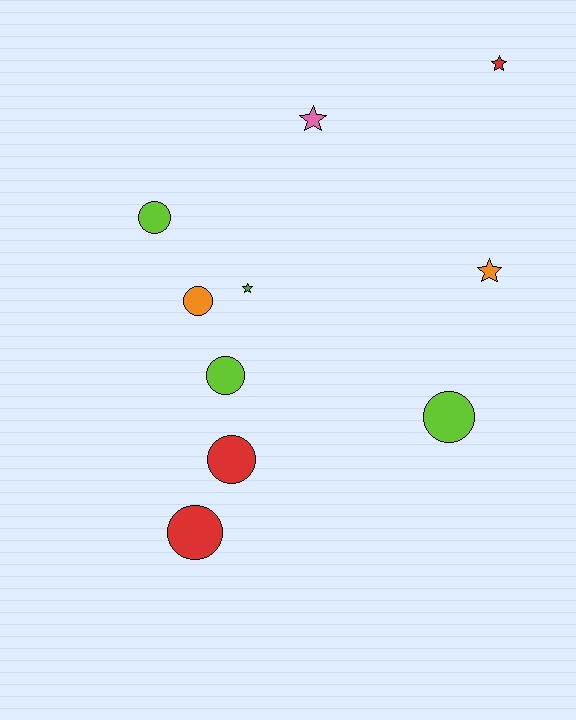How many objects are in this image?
There are 10 objects.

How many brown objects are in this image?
There are no brown objects.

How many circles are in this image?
There are 6 circles.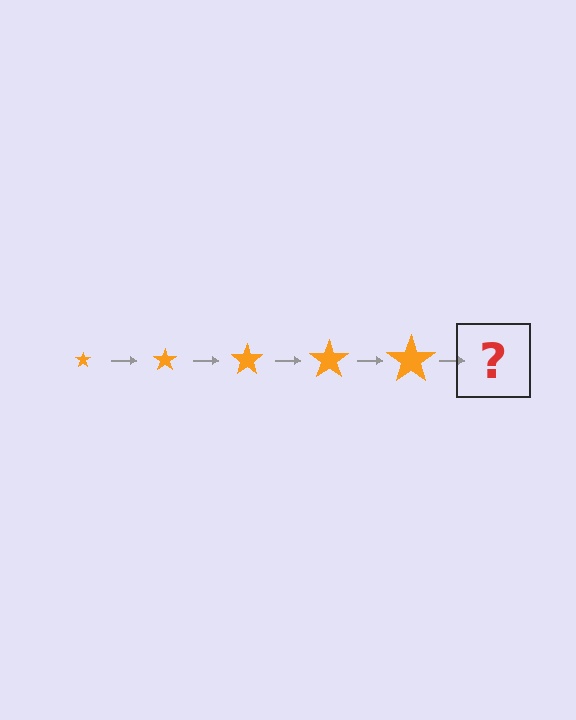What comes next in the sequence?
The next element should be an orange star, larger than the previous one.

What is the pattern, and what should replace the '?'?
The pattern is that the star gets progressively larger each step. The '?' should be an orange star, larger than the previous one.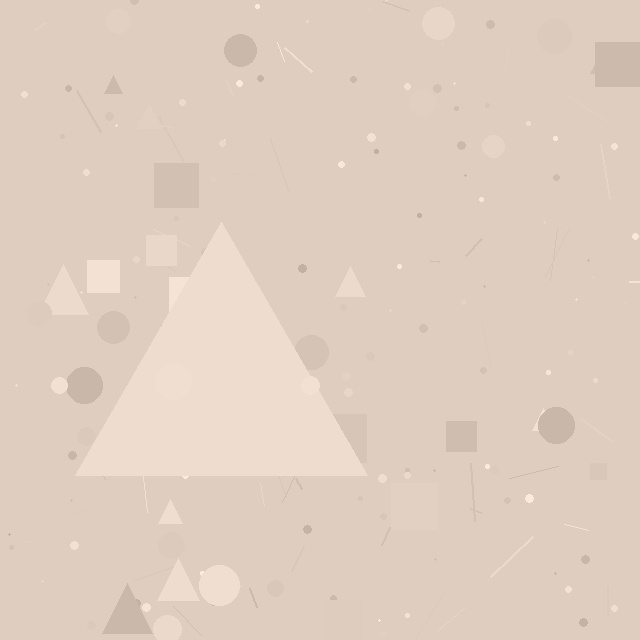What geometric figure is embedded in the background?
A triangle is embedded in the background.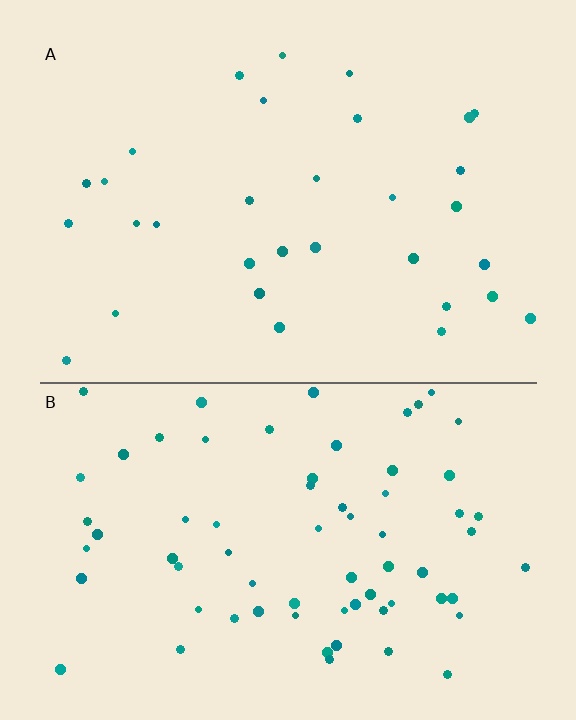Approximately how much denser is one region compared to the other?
Approximately 2.2× — region B over region A.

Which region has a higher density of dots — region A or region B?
B (the bottom).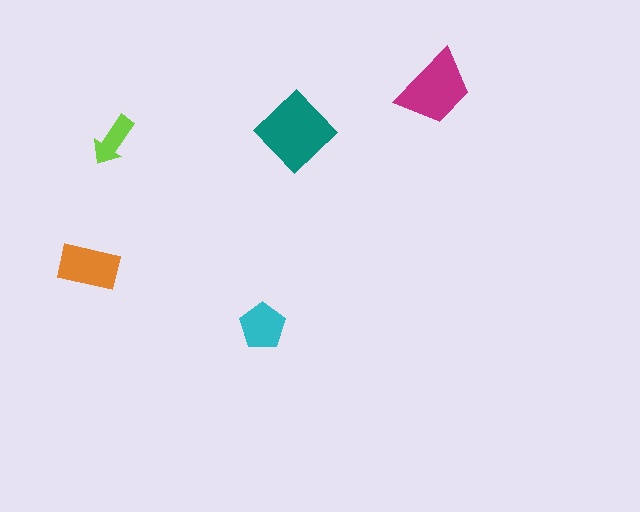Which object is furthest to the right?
The magenta trapezoid is rightmost.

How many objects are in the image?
There are 5 objects in the image.